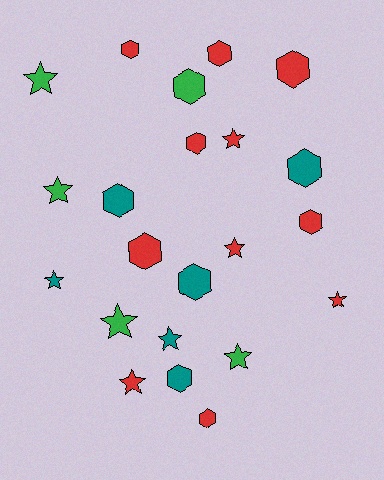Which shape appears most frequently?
Hexagon, with 12 objects.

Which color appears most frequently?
Red, with 11 objects.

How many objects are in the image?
There are 22 objects.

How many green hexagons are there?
There is 1 green hexagon.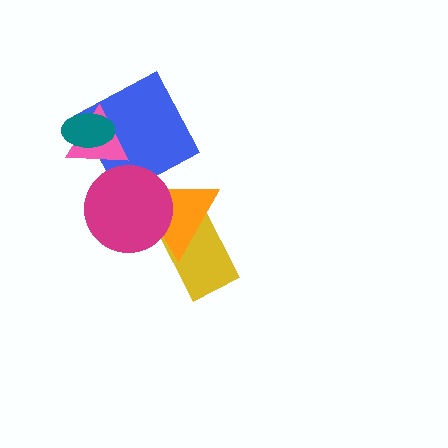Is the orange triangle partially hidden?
Yes, it is partially covered by another shape.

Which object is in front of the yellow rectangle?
The orange triangle is in front of the yellow rectangle.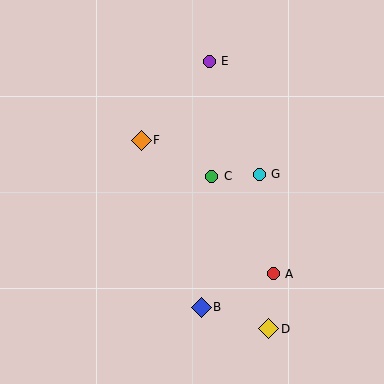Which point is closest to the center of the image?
Point C at (212, 176) is closest to the center.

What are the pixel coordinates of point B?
Point B is at (201, 307).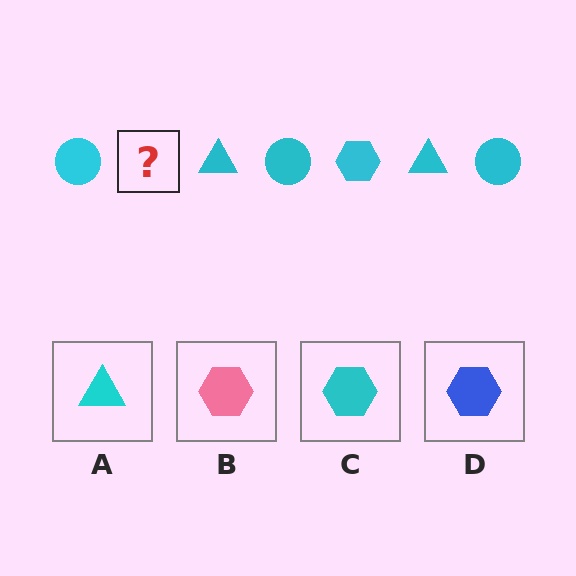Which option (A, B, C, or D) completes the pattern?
C.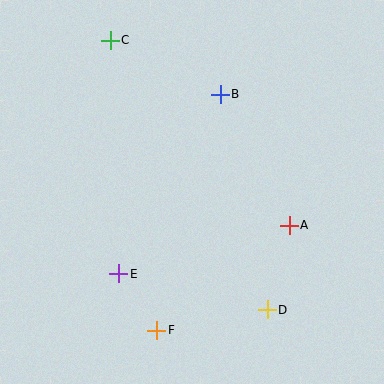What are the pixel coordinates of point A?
Point A is at (289, 225).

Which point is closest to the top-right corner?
Point B is closest to the top-right corner.